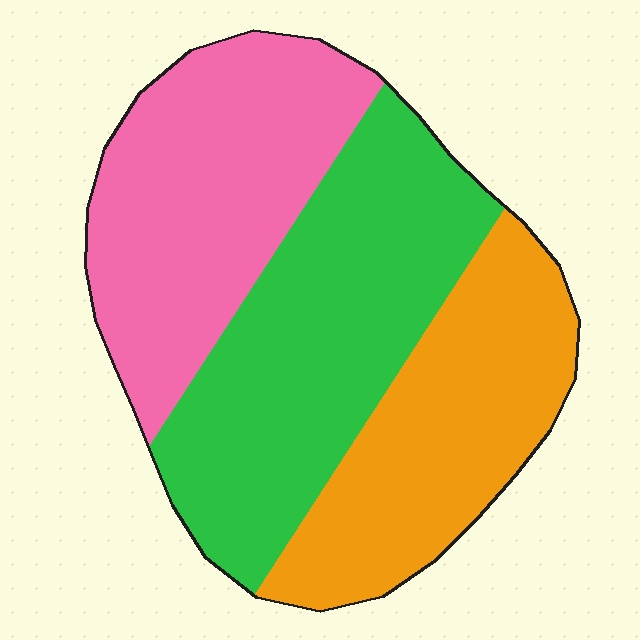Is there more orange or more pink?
Pink.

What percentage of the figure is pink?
Pink covers around 35% of the figure.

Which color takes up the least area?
Orange, at roughly 30%.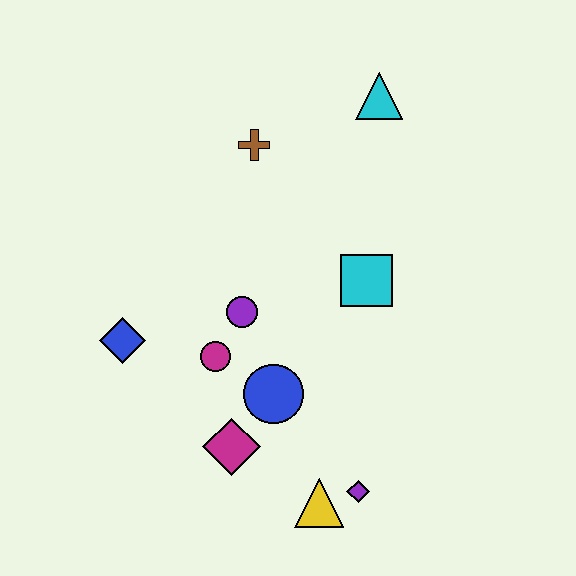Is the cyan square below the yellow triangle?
No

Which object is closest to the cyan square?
The purple circle is closest to the cyan square.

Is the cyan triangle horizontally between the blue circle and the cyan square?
No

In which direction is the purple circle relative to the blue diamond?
The purple circle is to the right of the blue diamond.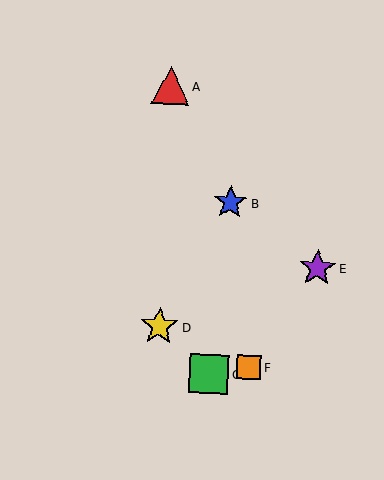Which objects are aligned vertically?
Objects A, D are aligned vertically.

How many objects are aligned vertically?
2 objects (A, D) are aligned vertically.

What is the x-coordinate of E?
Object E is at x≈318.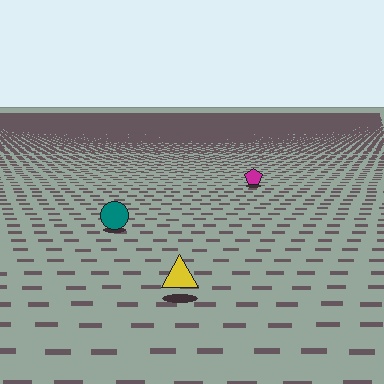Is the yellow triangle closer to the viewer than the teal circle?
Yes. The yellow triangle is closer — you can tell from the texture gradient: the ground texture is coarser near it.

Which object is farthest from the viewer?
The magenta pentagon is farthest from the viewer. It appears smaller and the ground texture around it is denser.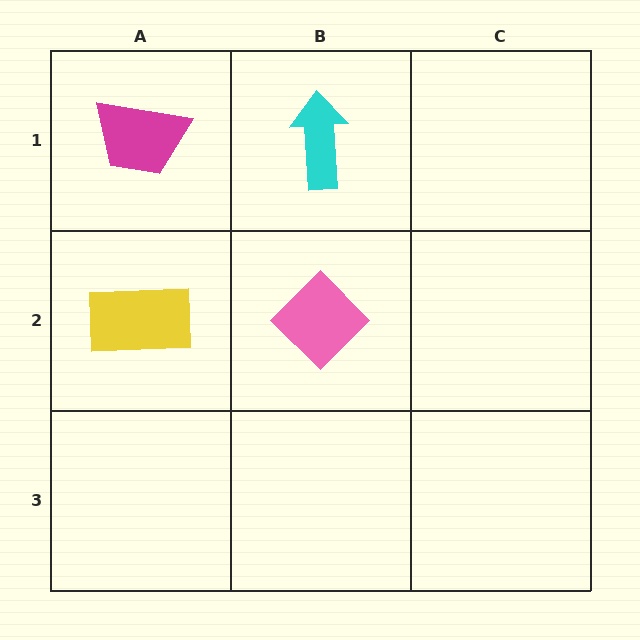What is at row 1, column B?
A cyan arrow.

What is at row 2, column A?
A yellow rectangle.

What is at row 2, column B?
A pink diamond.